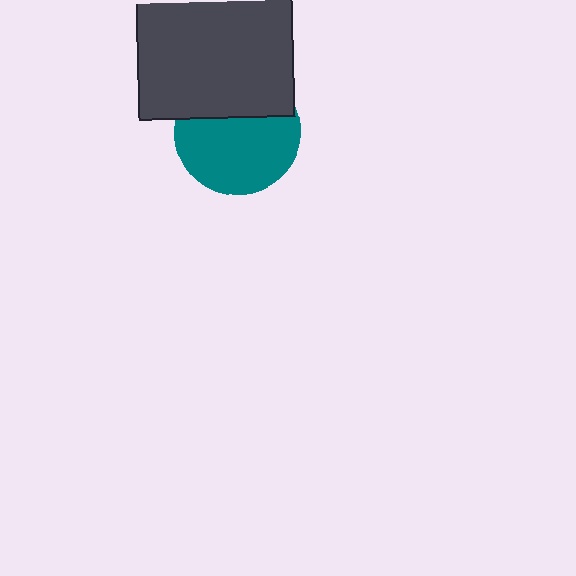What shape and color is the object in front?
The object in front is a dark gray square.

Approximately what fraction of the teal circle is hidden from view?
Roughly 37% of the teal circle is hidden behind the dark gray square.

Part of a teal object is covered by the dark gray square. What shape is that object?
It is a circle.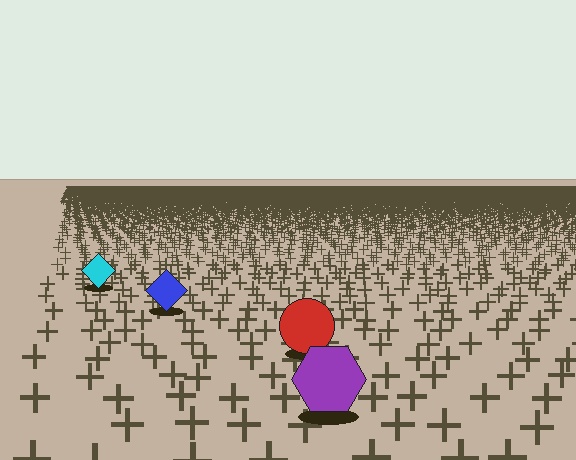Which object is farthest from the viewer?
The cyan diamond is farthest from the viewer. It appears smaller and the ground texture around it is denser.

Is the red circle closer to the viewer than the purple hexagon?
No. The purple hexagon is closer — you can tell from the texture gradient: the ground texture is coarser near it.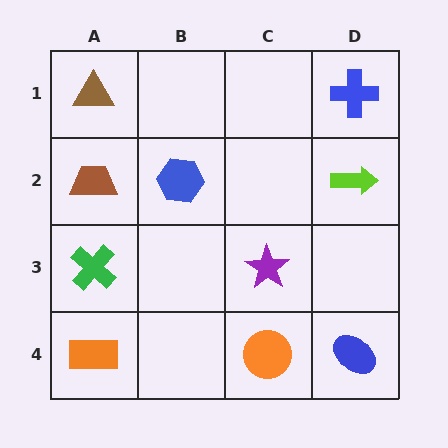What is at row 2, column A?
A brown trapezoid.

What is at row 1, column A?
A brown triangle.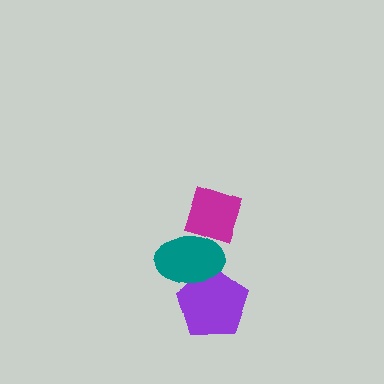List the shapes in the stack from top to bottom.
From top to bottom: the magenta diamond, the teal ellipse, the purple pentagon.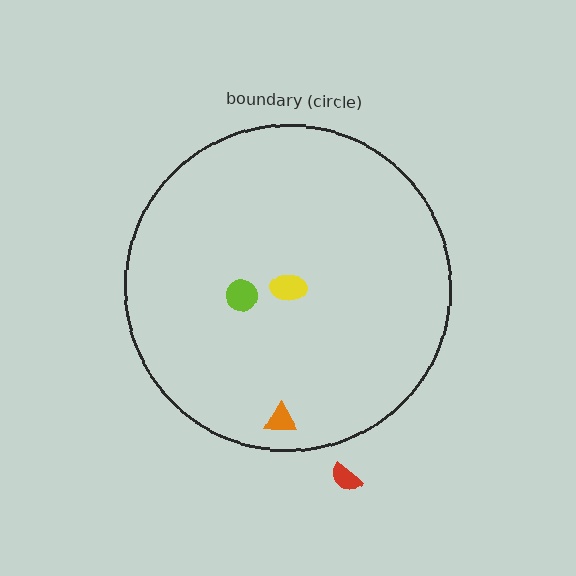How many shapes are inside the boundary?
3 inside, 1 outside.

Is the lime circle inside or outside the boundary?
Inside.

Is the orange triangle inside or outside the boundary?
Inside.